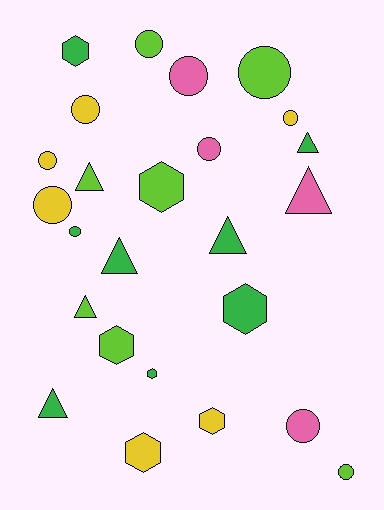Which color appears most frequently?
Green, with 8 objects.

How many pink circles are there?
There are 3 pink circles.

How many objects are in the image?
There are 25 objects.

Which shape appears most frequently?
Circle, with 11 objects.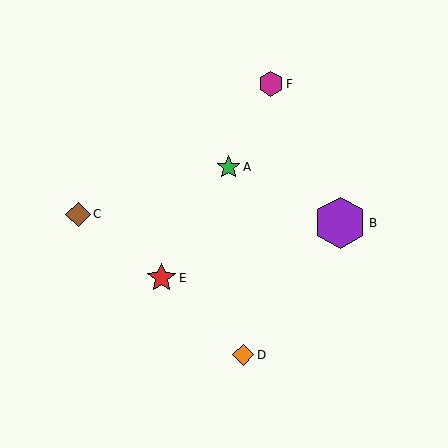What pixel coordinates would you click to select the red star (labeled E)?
Click at (162, 278) to select the red star E.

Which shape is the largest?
The purple hexagon (labeled B) is the largest.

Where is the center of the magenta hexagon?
The center of the magenta hexagon is at (271, 84).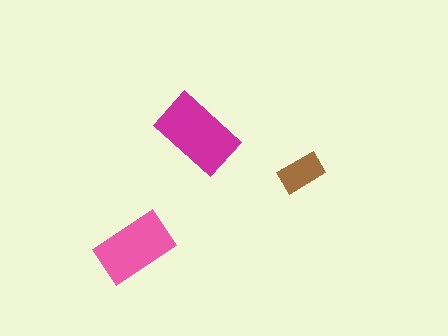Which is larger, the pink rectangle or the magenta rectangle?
The magenta one.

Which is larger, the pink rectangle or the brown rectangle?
The pink one.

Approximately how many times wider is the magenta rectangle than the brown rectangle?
About 2 times wider.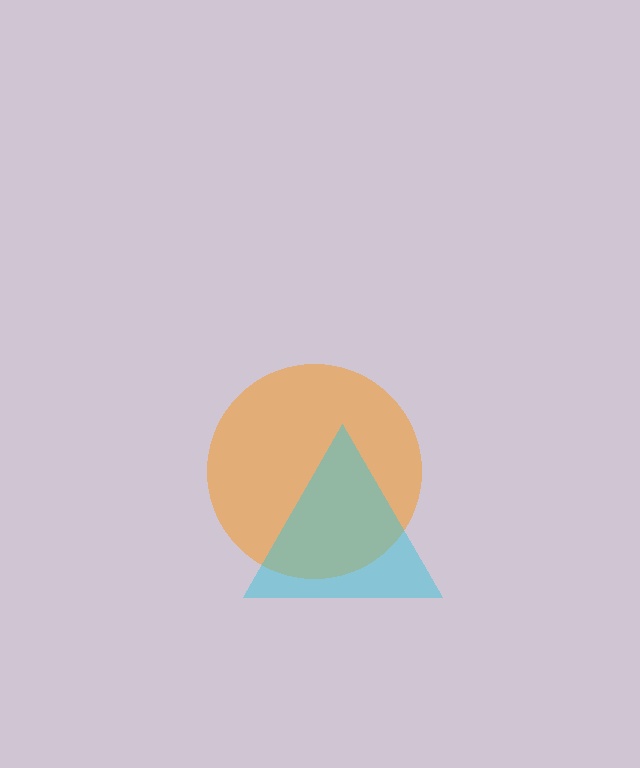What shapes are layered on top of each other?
The layered shapes are: an orange circle, a cyan triangle.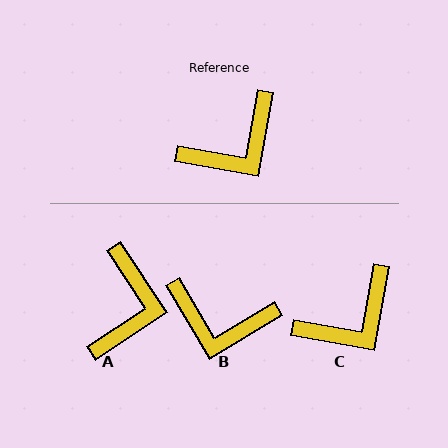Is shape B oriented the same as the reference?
No, it is off by about 49 degrees.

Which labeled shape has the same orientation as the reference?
C.